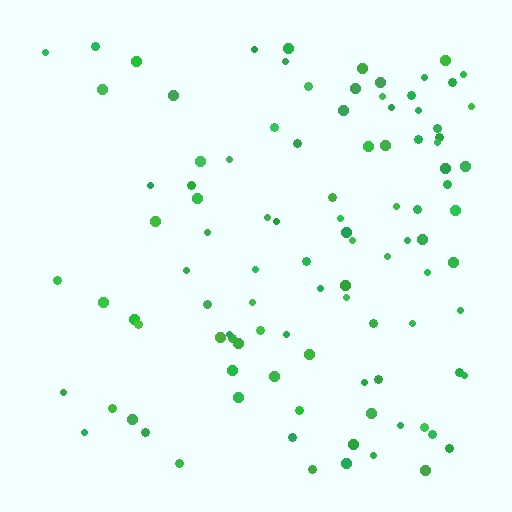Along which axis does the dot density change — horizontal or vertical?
Horizontal.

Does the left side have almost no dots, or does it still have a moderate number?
Still a moderate number, just noticeably fewer than the right.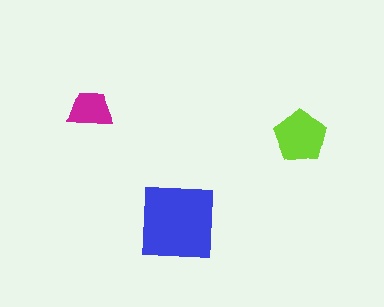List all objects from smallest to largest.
The magenta trapezoid, the lime pentagon, the blue square.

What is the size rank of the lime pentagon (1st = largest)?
2nd.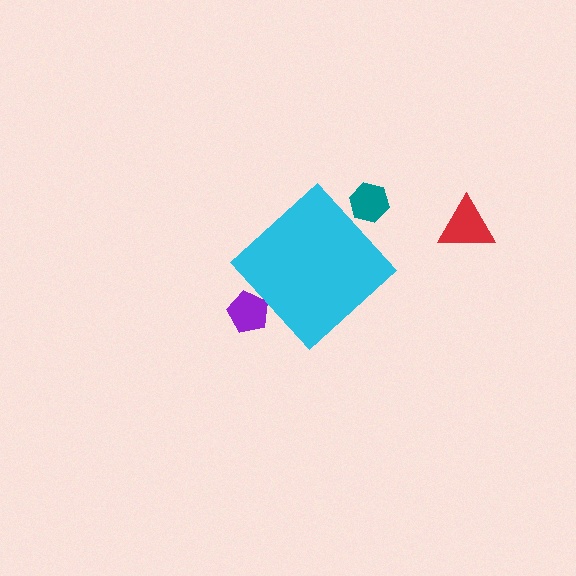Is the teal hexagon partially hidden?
Yes, the teal hexagon is partially hidden behind the cyan diamond.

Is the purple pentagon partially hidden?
Yes, the purple pentagon is partially hidden behind the cyan diamond.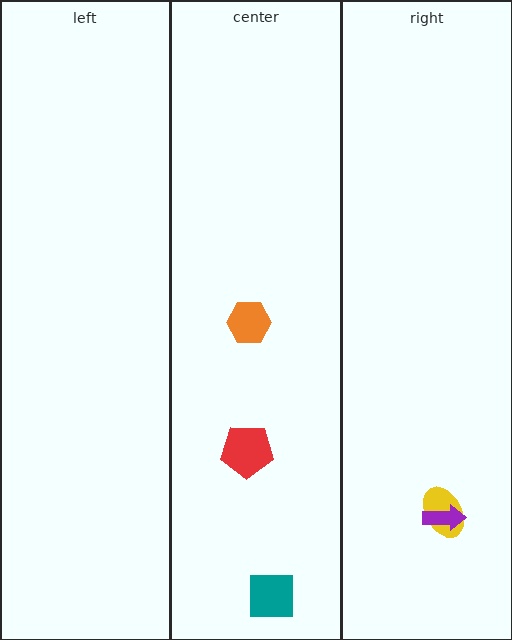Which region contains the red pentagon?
The center region.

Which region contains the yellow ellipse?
The right region.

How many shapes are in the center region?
3.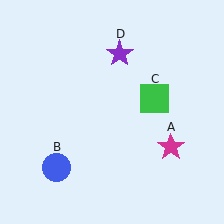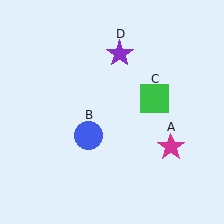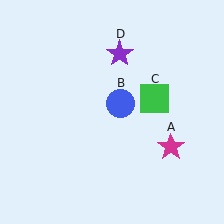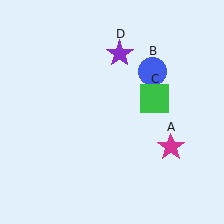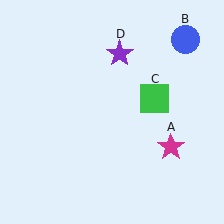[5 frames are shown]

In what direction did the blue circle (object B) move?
The blue circle (object B) moved up and to the right.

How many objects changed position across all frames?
1 object changed position: blue circle (object B).